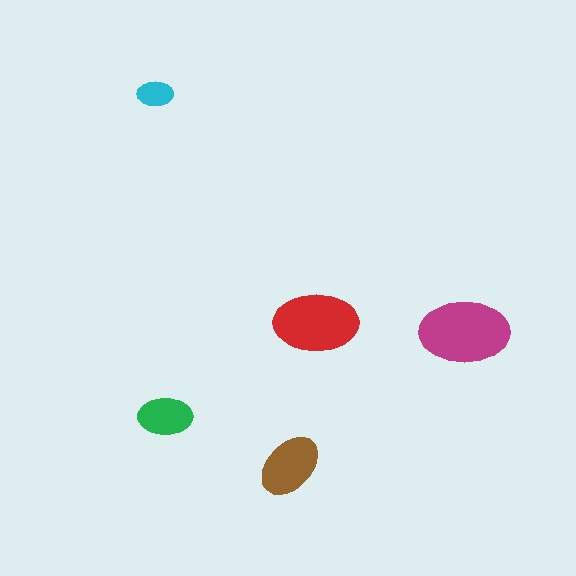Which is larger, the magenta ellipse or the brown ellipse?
The magenta one.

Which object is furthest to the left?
The cyan ellipse is leftmost.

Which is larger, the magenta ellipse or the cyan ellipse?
The magenta one.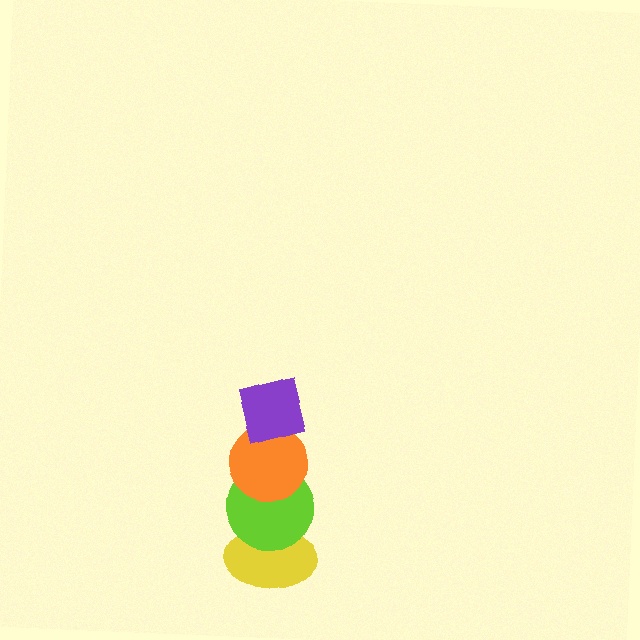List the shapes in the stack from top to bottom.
From top to bottom: the purple square, the orange circle, the lime circle, the yellow ellipse.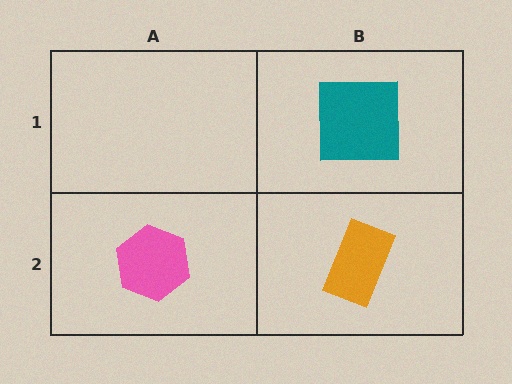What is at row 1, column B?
A teal square.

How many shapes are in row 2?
2 shapes.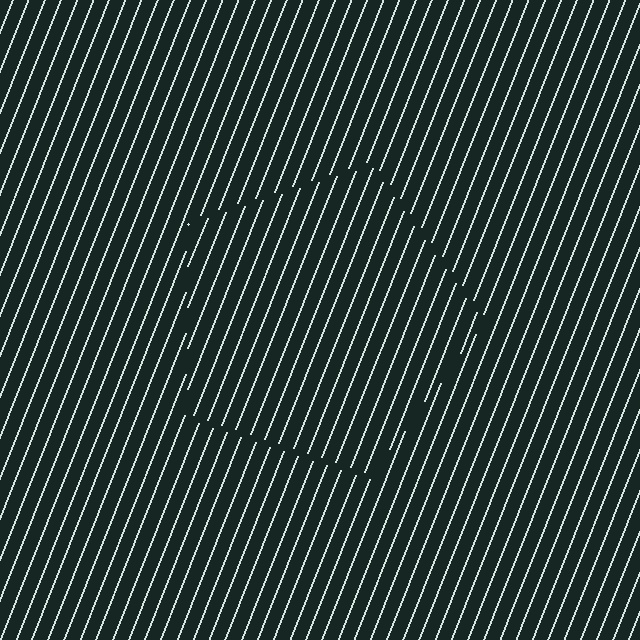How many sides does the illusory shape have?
5 sides — the line-ends trace a pentagon.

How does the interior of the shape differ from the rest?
The interior of the shape contains the same grating, shifted by half a period — the contour is defined by the phase discontinuity where line-ends from the inner and outer gratings abut.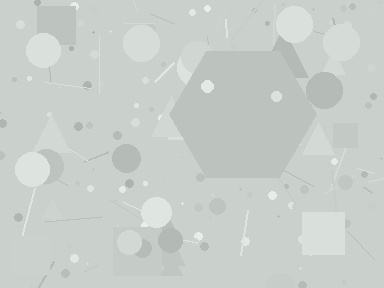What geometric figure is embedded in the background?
A hexagon is embedded in the background.